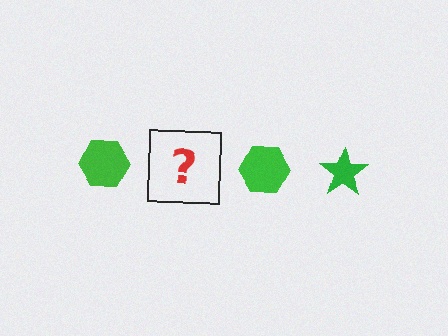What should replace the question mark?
The question mark should be replaced with a green star.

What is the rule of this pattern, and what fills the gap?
The rule is that the pattern cycles through hexagon, star shapes in green. The gap should be filled with a green star.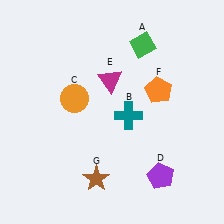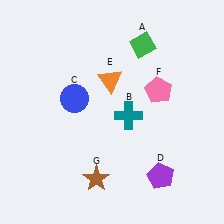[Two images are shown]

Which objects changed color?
C changed from orange to blue. E changed from magenta to orange. F changed from orange to pink.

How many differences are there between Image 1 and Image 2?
There are 3 differences between the two images.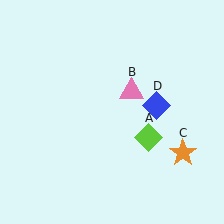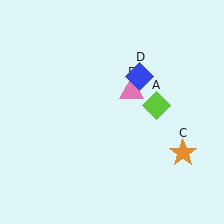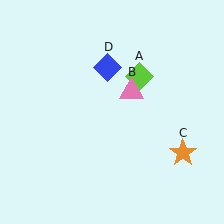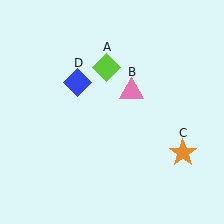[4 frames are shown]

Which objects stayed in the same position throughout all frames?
Pink triangle (object B) and orange star (object C) remained stationary.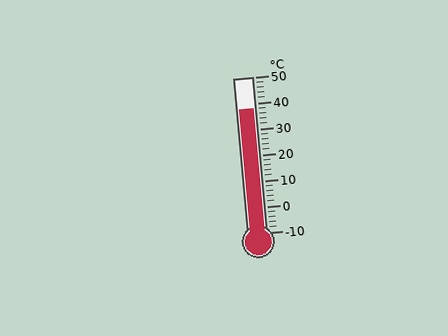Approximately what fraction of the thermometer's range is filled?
The thermometer is filled to approximately 80% of its range.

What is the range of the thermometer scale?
The thermometer scale ranges from -10°C to 50°C.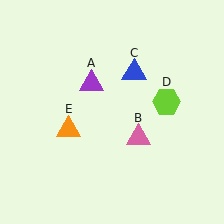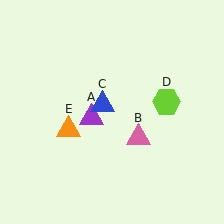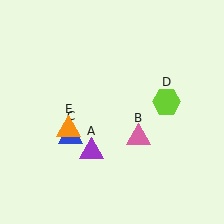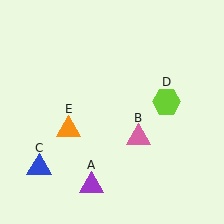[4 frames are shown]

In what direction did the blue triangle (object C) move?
The blue triangle (object C) moved down and to the left.